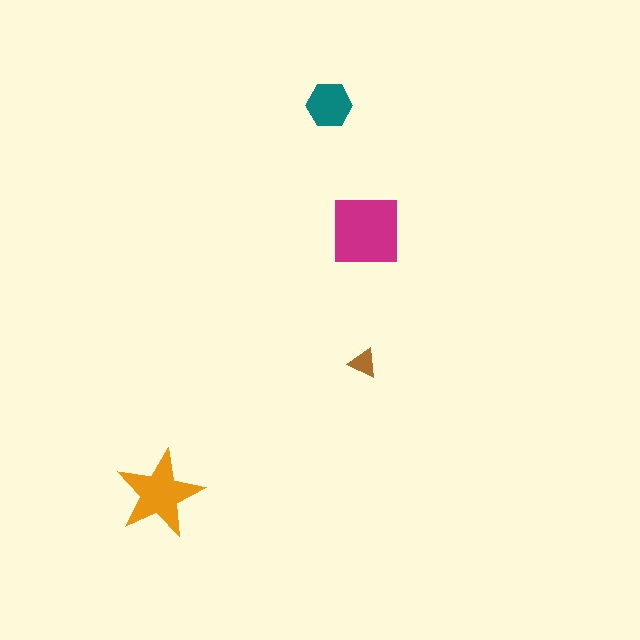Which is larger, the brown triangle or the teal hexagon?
The teal hexagon.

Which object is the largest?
The magenta square.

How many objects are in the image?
There are 4 objects in the image.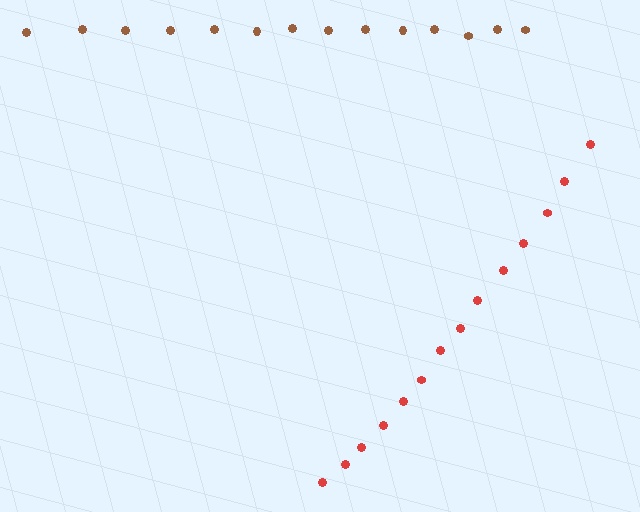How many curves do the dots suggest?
There are 2 distinct paths.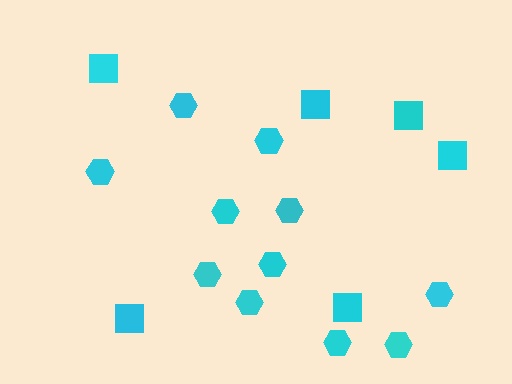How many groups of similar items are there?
There are 2 groups: one group of squares (6) and one group of hexagons (11).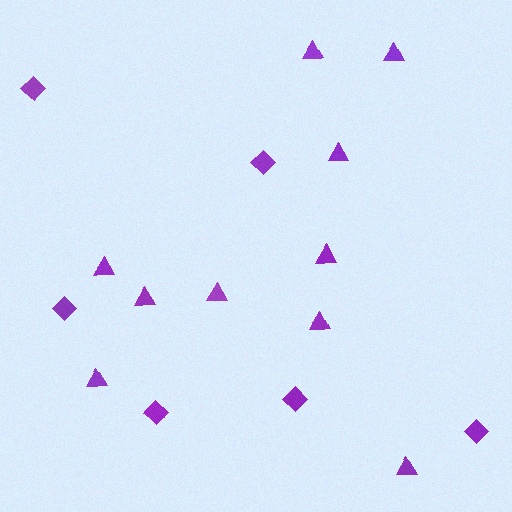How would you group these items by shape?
There are 2 groups: one group of triangles (10) and one group of diamonds (6).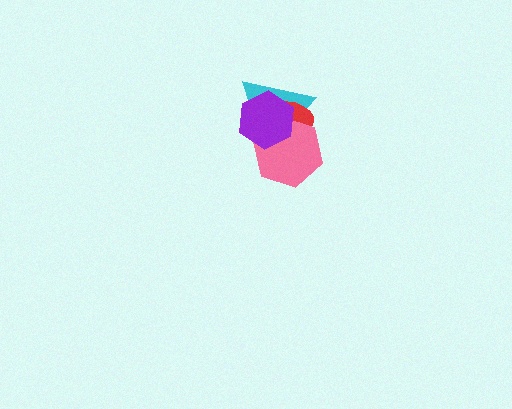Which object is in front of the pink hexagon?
The purple hexagon is in front of the pink hexagon.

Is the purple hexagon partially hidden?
No, no other shape covers it.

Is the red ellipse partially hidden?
Yes, it is partially covered by another shape.